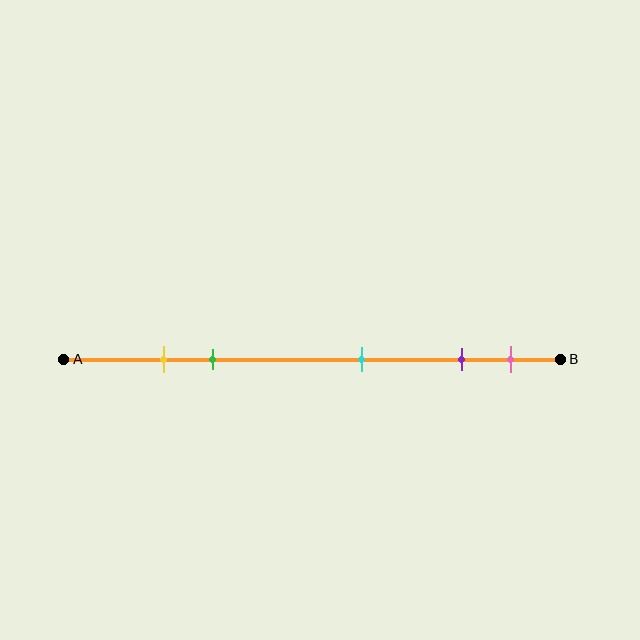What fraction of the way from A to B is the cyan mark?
The cyan mark is approximately 60% (0.6) of the way from A to B.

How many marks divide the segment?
There are 5 marks dividing the segment.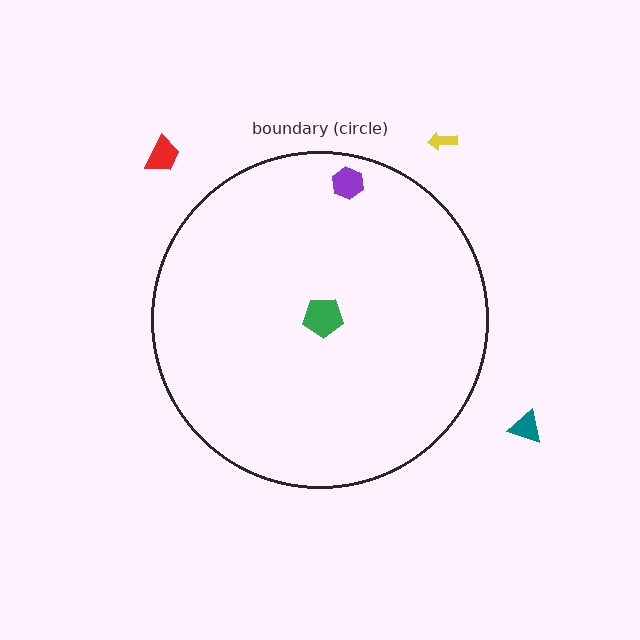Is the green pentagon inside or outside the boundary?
Inside.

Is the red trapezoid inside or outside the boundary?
Outside.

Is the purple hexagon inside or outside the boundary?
Inside.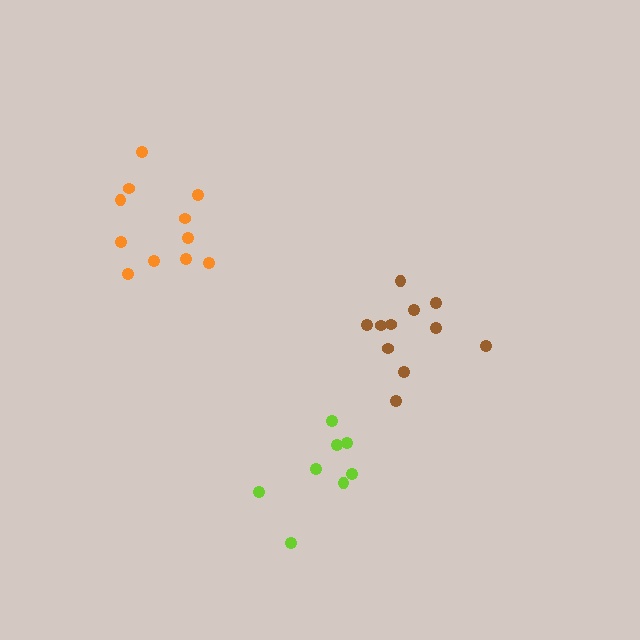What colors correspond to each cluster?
The clusters are colored: brown, lime, orange.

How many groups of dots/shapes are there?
There are 3 groups.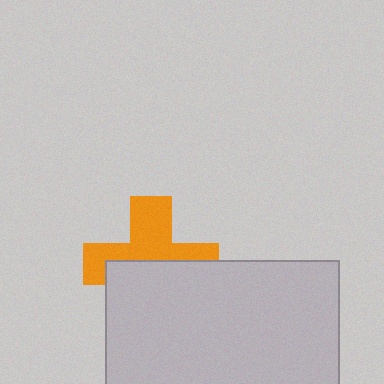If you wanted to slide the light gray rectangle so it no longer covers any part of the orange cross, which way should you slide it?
Slide it down — that is the most direct way to separate the two shapes.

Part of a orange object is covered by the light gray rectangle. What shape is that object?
It is a cross.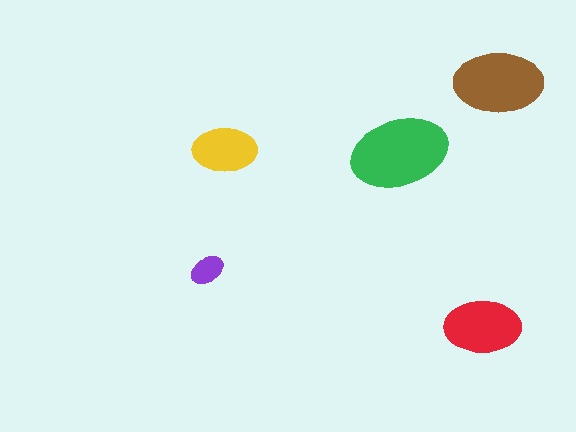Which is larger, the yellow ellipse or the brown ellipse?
The brown one.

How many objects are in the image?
There are 5 objects in the image.